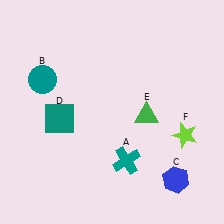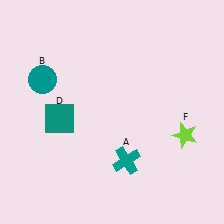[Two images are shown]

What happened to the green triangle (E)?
The green triangle (E) was removed in Image 2. It was in the bottom-right area of Image 1.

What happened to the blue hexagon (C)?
The blue hexagon (C) was removed in Image 2. It was in the bottom-right area of Image 1.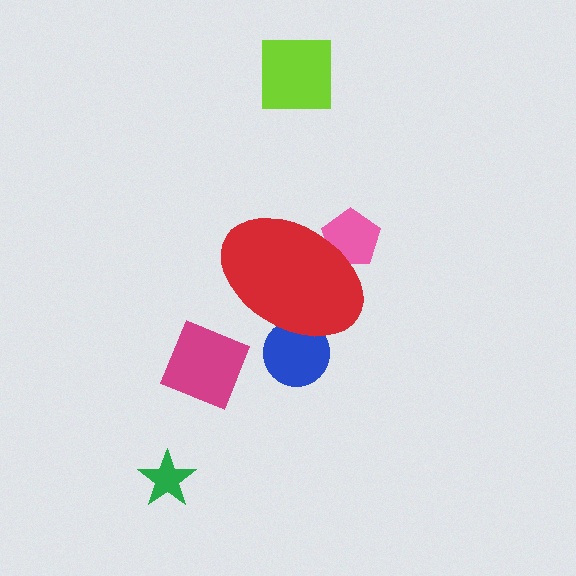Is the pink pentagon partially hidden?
Yes, the pink pentagon is partially hidden behind the red ellipse.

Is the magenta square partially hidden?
No, the magenta square is fully visible.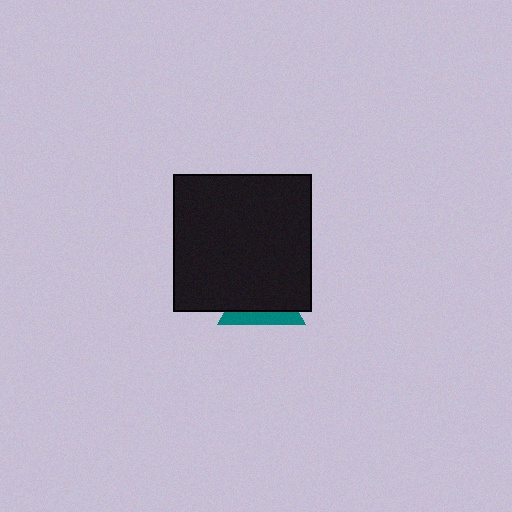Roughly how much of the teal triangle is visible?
A small part of it is visible (roughly 33%).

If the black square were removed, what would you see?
You would see the complete teal triangle.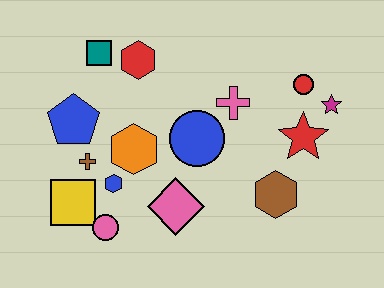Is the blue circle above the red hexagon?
No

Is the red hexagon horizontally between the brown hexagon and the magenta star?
No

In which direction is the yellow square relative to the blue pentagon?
The yellow square is below the blue pentagon.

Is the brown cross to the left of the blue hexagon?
Yes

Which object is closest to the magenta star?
The red circle is closest to the magenta star.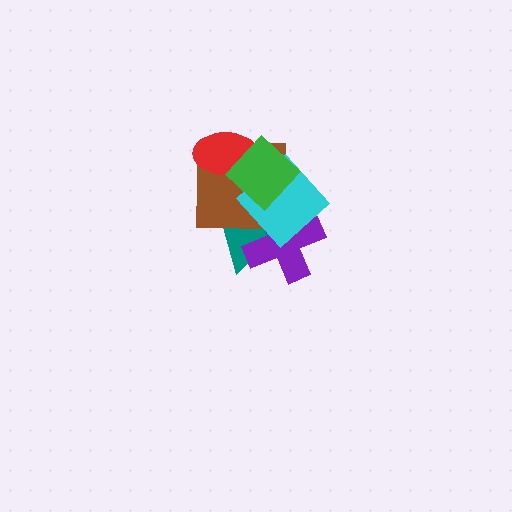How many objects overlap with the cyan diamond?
4 objects overlap with the cyan diamond.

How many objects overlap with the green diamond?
3 objects overlap with the green diamond.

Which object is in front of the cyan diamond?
The green diamond is in front of the cyan diamond.